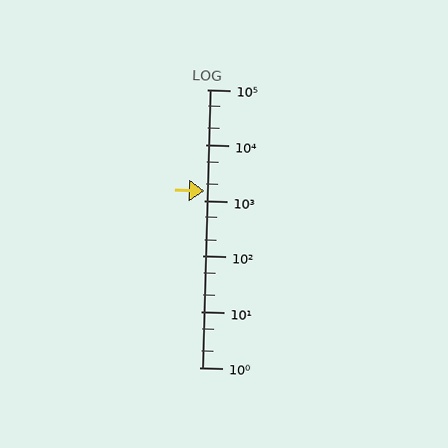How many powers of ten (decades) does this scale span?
The scale spans 5 decades, from 1 to 100000.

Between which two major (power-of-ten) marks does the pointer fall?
The pointer is between 1000 and 10000.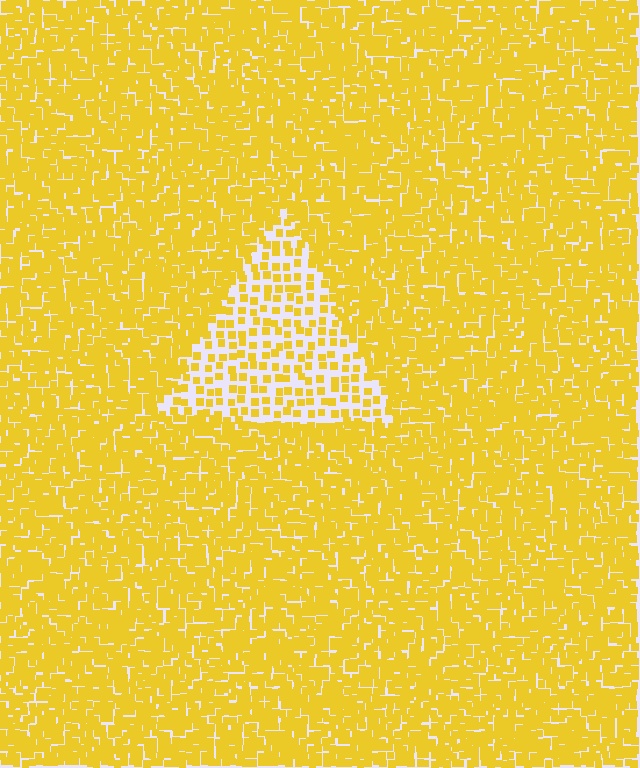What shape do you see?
I see a triangle.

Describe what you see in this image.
The image contains small yellow elements arranged at two different densities. A triangle-shaped region is visible where the elements are less densely packed than the surrounding area.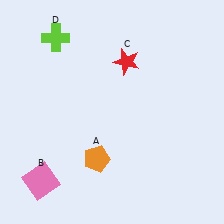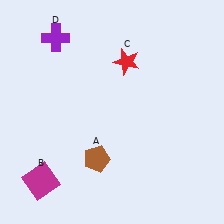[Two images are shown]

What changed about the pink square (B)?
In Image 1, B is pink. In Image 2, it changed to magenta.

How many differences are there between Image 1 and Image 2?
There are 3 differences between the two images.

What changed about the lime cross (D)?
In Image 1, D is lime. In Image 2, it changed to purple.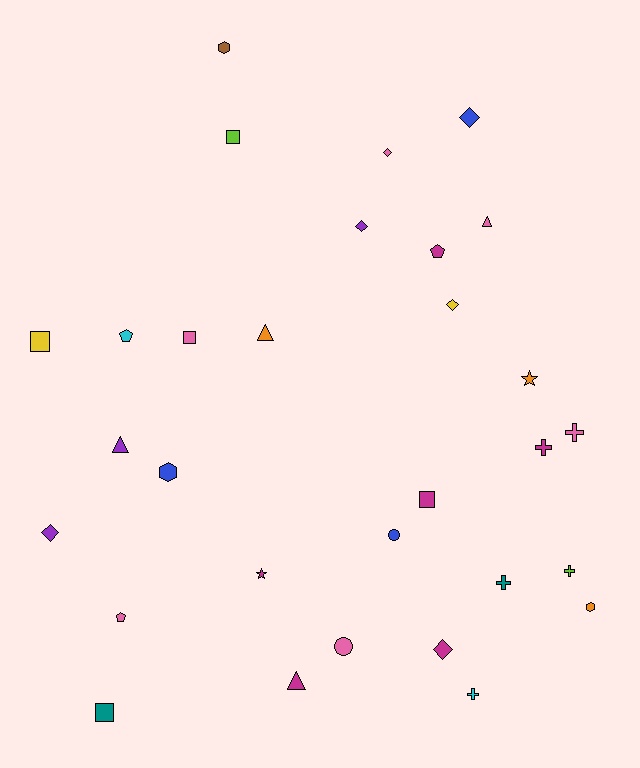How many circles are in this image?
There are 2 circles.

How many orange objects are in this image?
There are 3 orange objects.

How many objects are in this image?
There are 30 objects.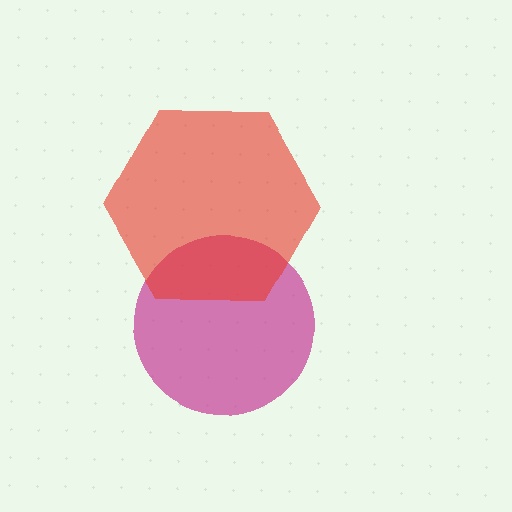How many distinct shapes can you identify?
There are 2 distinct shapes: a magenta circle, a red hexagon.